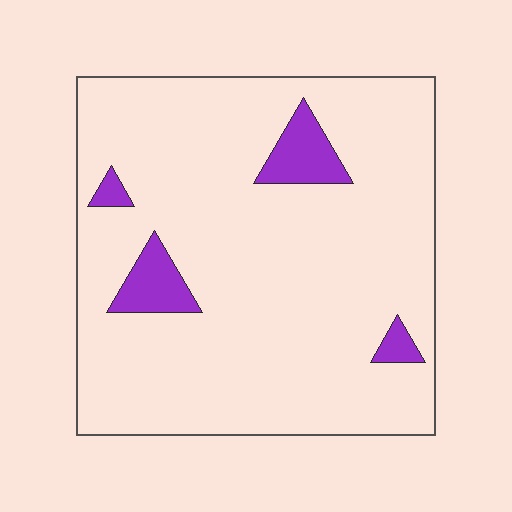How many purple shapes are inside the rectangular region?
4.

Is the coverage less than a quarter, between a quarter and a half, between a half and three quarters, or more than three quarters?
Less than a quarter.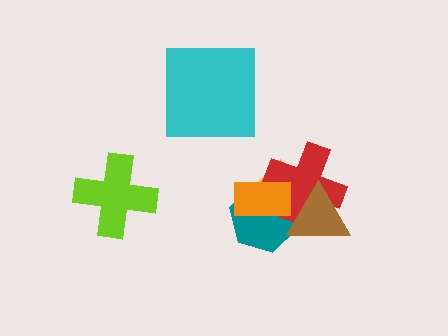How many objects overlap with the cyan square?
0 objects overlap with the cyan square.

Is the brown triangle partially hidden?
No, no other shape covers it.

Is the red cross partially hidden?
Yes, it is partially covered by another shape.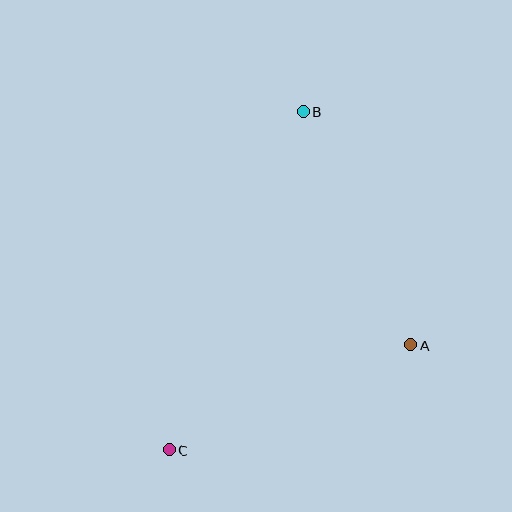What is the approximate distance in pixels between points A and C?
The distance between A and C is approximately 264 pixels.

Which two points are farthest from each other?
Points B and C are farthest from each other.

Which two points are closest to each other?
Points A and B are closest to each other.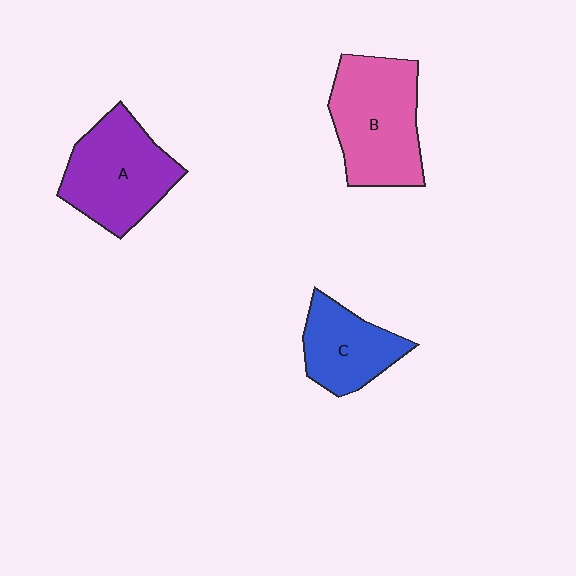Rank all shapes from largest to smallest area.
From largest to smallest: B (pink), A (purple), C (blue).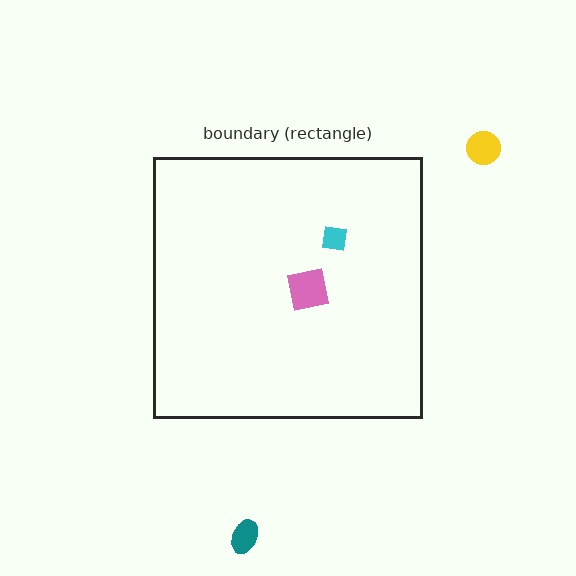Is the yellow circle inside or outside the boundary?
Outside.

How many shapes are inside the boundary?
2 inside, 2 outside.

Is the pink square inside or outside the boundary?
Inside.